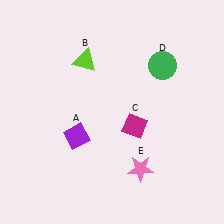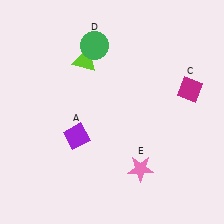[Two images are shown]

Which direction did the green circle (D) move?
The green circle (D) moved left.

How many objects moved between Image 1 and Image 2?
2 objects moved between the two images.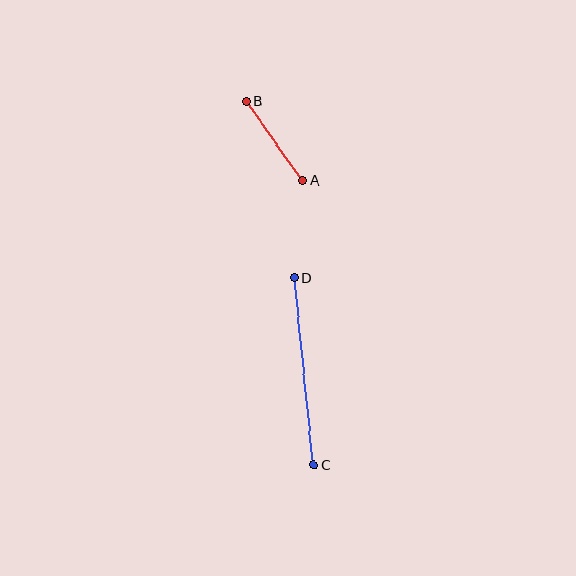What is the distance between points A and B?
The distance is approximately 97 pixels.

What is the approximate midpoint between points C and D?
The midpoint is at approximately (304, 371) pixels.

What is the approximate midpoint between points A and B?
The midpoint is at approximately (275, 141) pixels.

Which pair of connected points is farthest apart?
Points C and D are farthest apart.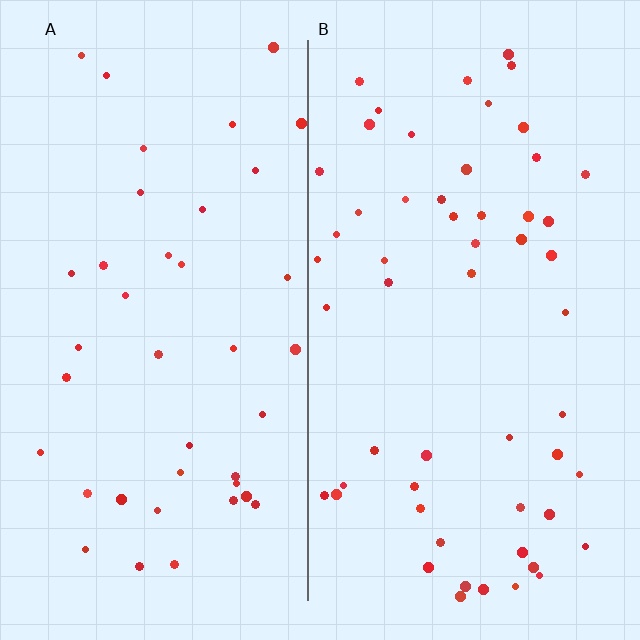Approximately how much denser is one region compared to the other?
Approximately 1.4× — region B over region A.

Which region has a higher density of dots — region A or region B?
B (the right).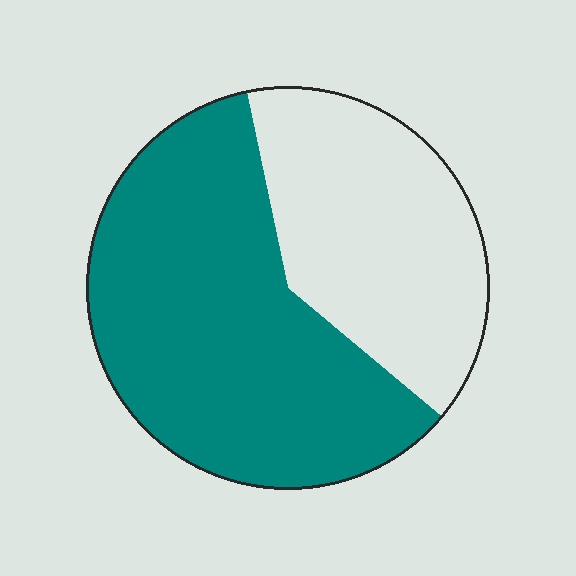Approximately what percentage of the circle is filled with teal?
Approximately 60%.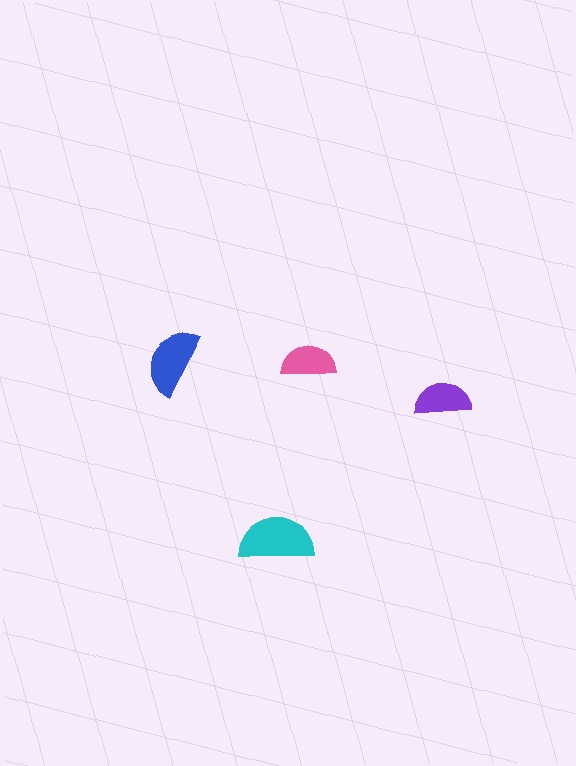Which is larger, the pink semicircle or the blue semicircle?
The blue one.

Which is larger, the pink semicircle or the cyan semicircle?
The cyan one.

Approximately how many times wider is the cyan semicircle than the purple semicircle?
About 1.5 times wider.